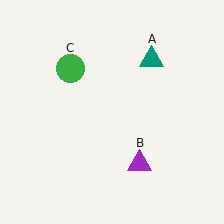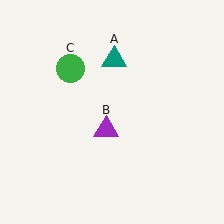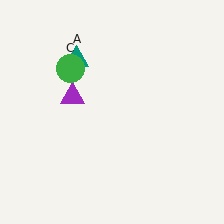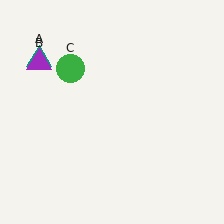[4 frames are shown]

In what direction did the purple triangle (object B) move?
The purple triangle (object B) moved up and to the left.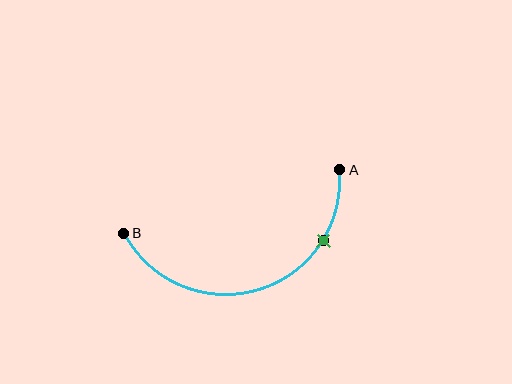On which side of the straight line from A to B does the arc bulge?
The arc bulges below the straight line connecting A and B.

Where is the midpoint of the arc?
The arc midpoint is the point on the curve farthest from the straight line joining A and B. It sits below that line.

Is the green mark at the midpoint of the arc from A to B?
No. The green mark lies on the arc but is closer to endpoint A. The arc midpoint would be at the point on the curve equidistant along the arc from both A and B.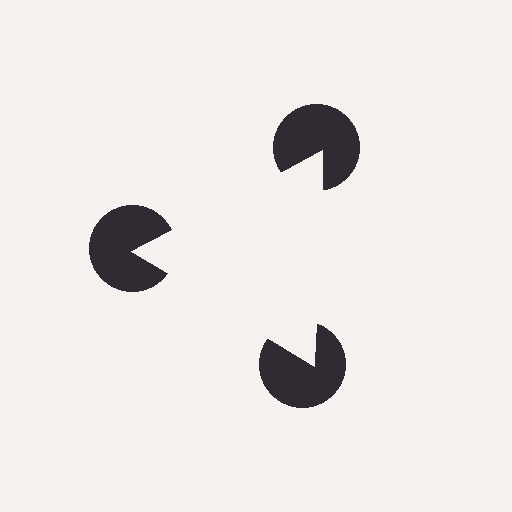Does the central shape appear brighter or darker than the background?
It typically appears slightly brighter than the background, even though no actual brightness change is drawn.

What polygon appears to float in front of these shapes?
An illusory triangle — its edges are inferred from the aligned wedge cuts in the pac-man discs, not physically drawn.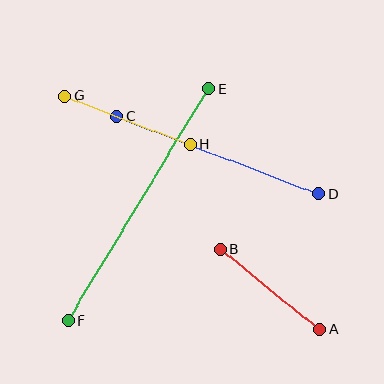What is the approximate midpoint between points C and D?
The midpoint is at approximately (218, 155) pixels.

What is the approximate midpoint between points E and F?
The midpoint is at approximately (138, 204) pixels.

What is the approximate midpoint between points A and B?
The midpoint is at approximately (270, 289) pixels.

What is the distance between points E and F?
The distance is approximately 271 pixels.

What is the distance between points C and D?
The distance is approximately 217 pixels.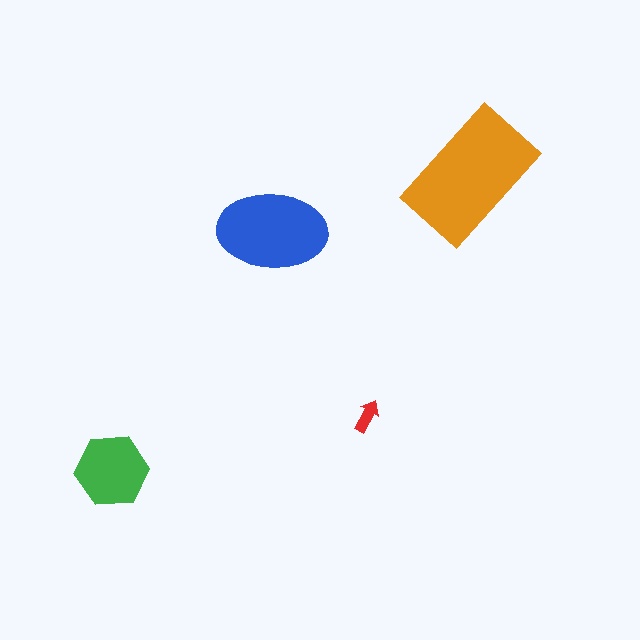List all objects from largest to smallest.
The orange rectangle, the blue ellipse, the green hexagon, the red arrow.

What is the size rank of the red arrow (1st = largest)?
4th.